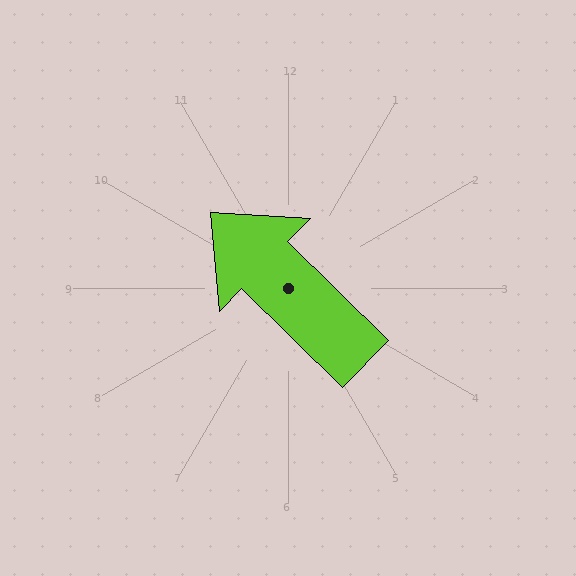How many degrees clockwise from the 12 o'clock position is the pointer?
Approximately 314 degrees.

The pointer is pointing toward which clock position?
Roughly 10 o'clock.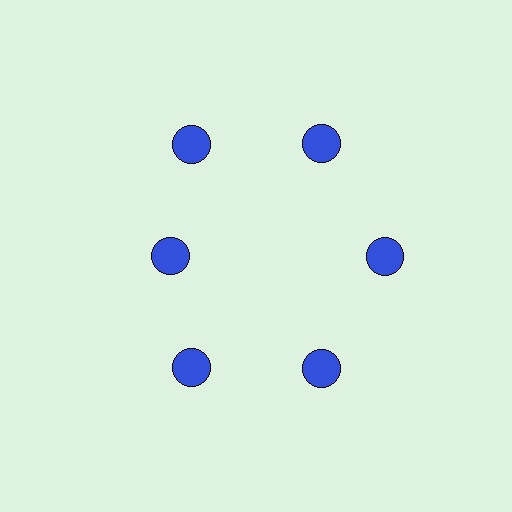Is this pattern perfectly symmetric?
No. The 6 blue circles are arranged in a ring, but one element near the 9 o'clock position is pulled inward toward the center, breaking the 6-fold rotational symmetry.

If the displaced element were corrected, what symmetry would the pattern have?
It would have 6-fold rotational symmetry — the pattern would map onto itself every 60 degrees.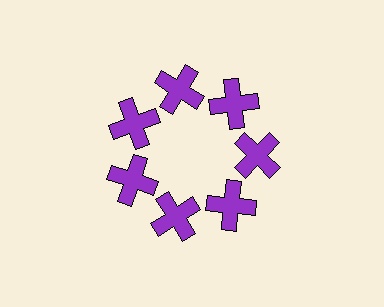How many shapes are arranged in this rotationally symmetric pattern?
There are 7 shapes, arranged in 7 groups of 1.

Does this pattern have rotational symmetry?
Yes, this pattern has 7-fold rotational symmetry. It looks the same after rotating 51 degrees around the center.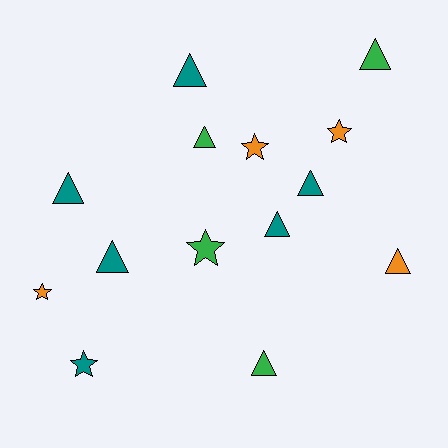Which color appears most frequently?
Teal, with 6 objects.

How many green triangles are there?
There are 3 green triangles.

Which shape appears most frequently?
Triangle, with 9 objects.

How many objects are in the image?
There are 14 objects.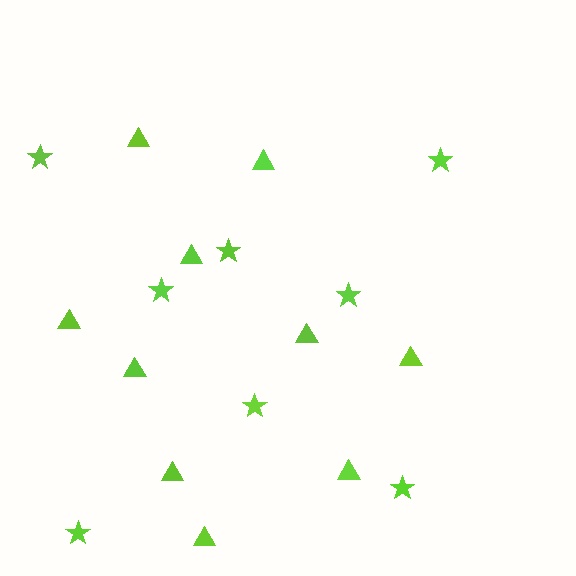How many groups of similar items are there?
There are 2 groups: one group of stars (8) and one group of triangles (10).